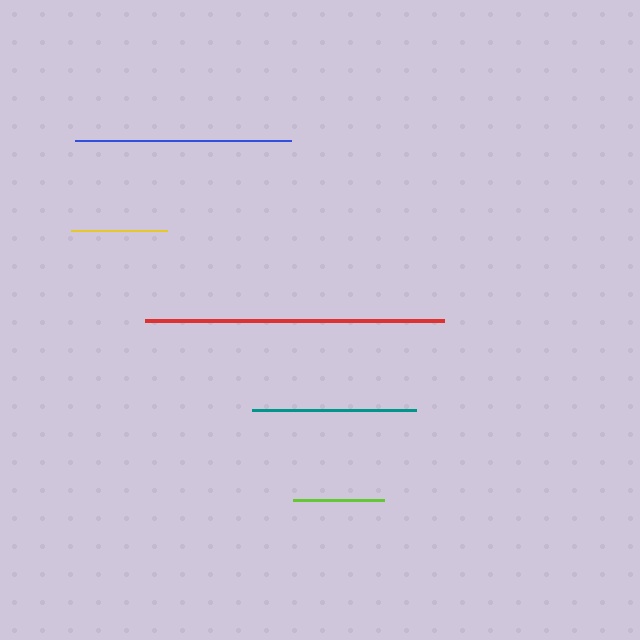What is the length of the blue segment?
The blue segment is approximately 215 pixels long.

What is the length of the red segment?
The red segment is approximately 300 pixels long.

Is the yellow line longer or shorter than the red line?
The red line is longer than the yellow line.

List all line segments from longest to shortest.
From longest to shortest: red, blue, teal, yellow, lime.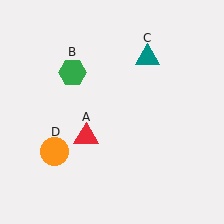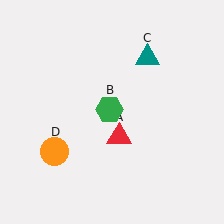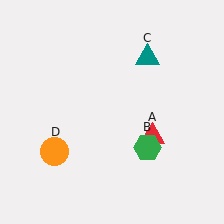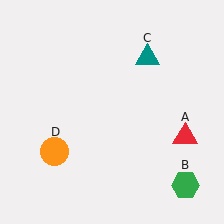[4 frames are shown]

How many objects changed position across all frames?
2 objects changed position: red triangle (object A), green hexagon (object B).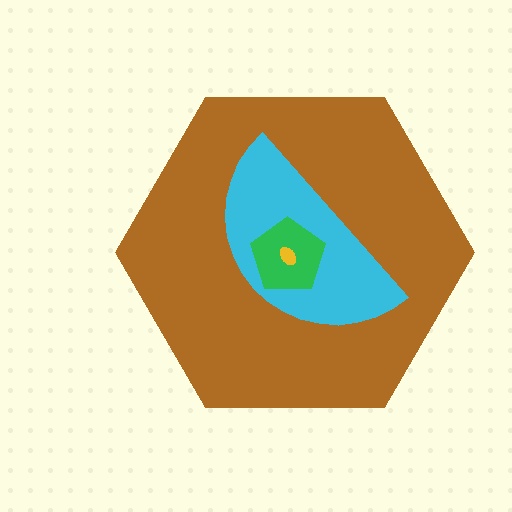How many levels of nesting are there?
4.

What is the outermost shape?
The brown hexagon.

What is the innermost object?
The yellow ellipse.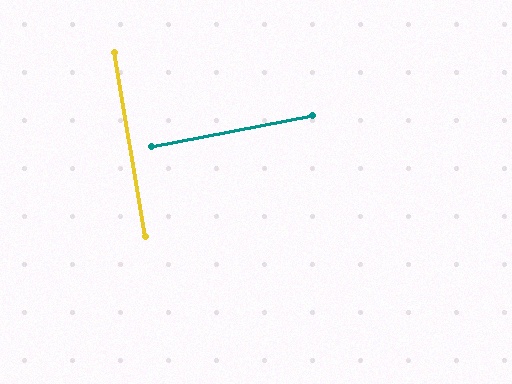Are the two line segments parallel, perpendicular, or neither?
Perpendicular — they meet at approximately 89°.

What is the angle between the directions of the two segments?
Approximately 89 degrees.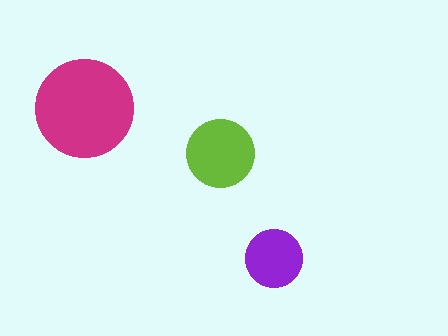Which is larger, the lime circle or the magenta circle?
The magenta one.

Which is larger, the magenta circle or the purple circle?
The magenta one.